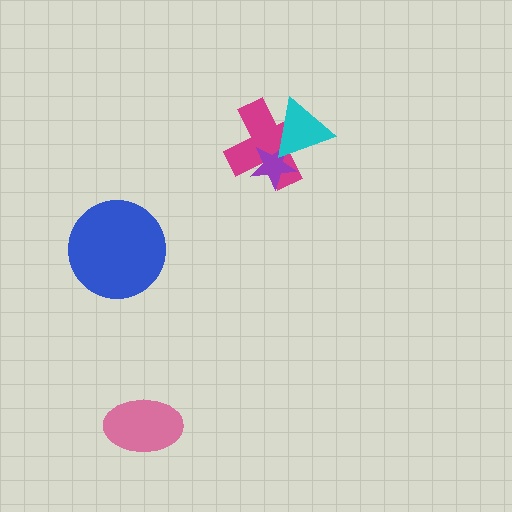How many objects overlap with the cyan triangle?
2 objects overlap with the cyan triangle.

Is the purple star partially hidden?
Yes, it is partially covered by another shape.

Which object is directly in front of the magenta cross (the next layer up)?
The purple star is directly in front of the magenta cross.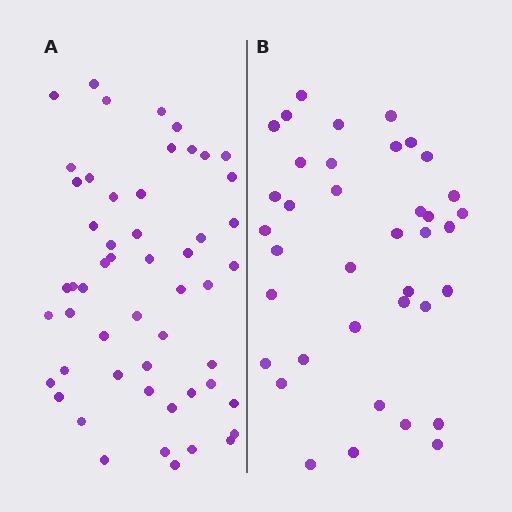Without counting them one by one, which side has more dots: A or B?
Region A (the left region) has more dots.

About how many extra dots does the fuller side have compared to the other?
Region A has approximately 15 more dots than region B.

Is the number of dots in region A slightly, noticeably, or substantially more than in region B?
Region A has noticeably more, but not dramatically so. The ratio is roughly 1.4 to 1.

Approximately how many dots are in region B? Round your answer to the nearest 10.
About 40 dots. (The exact count is 38, which rounds to 40.)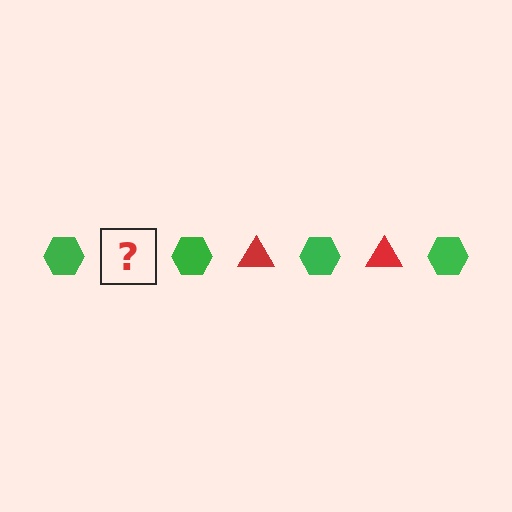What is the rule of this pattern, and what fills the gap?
The rule is that the pattern alternates between green hexagon and red triangle. The gap should be filled with a red triangle.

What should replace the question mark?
The question mark should be replaced with a red triangle.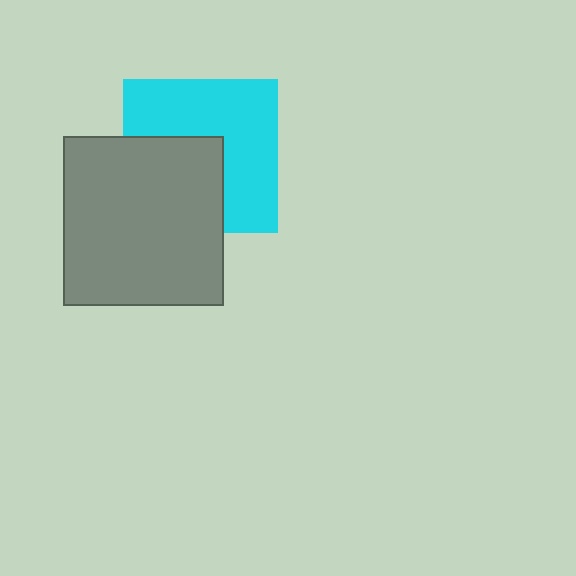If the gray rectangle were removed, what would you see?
You would see the complete cyan square.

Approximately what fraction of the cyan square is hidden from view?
Roughly 41% of the cyan square is hidden behind the gray rectangle.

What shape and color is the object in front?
The object in front is a gray rectangle.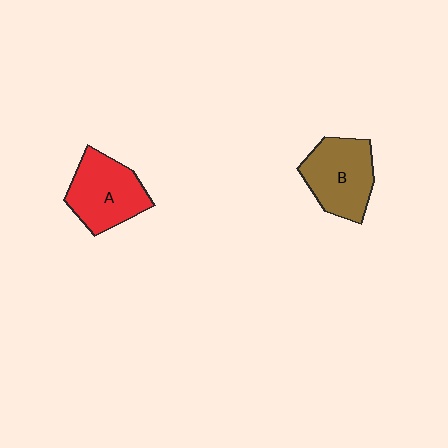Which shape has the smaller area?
Shape B (brown).